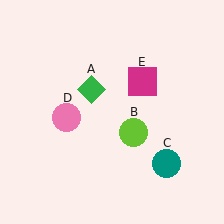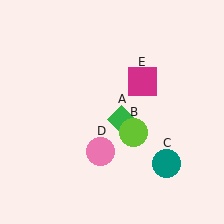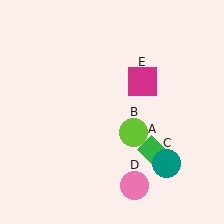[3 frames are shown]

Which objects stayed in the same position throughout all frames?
Lime circle (object B) and teal circle (object C) and magenta square (object E) remained stationary.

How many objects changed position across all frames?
2 objects changed position: green diamond (object A), pink circle (object D).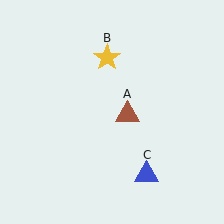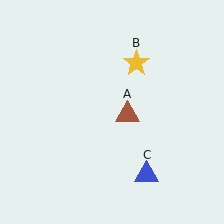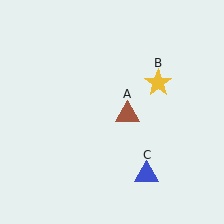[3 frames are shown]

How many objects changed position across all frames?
1 object changed position: yellow star (object B).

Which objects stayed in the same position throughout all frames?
Brown triangle (object A) and blue triangle (object C) remained stationary.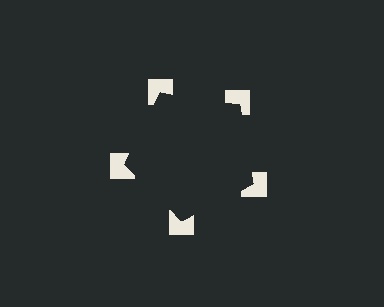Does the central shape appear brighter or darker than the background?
It typically appears slightly darker than the background, even though no actual brightness change is drawn.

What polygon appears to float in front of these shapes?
An illusory pentagon — its edges are inferred from the aligned wedge cuts in the notched squares, not physically drawn.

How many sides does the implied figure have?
5 sides.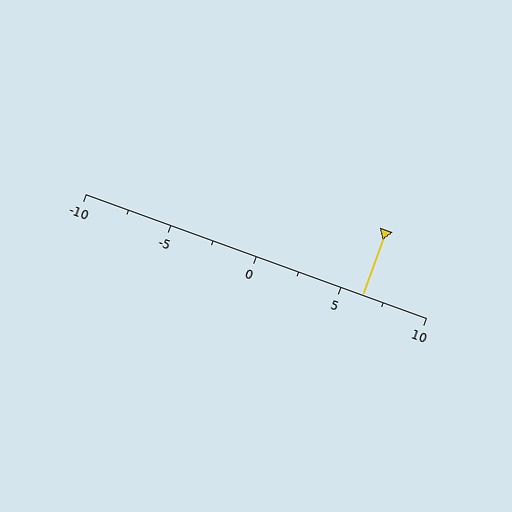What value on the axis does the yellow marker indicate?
The marker indicates approximately 6.2.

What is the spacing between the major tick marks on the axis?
The major ticks are spaced 5 apart.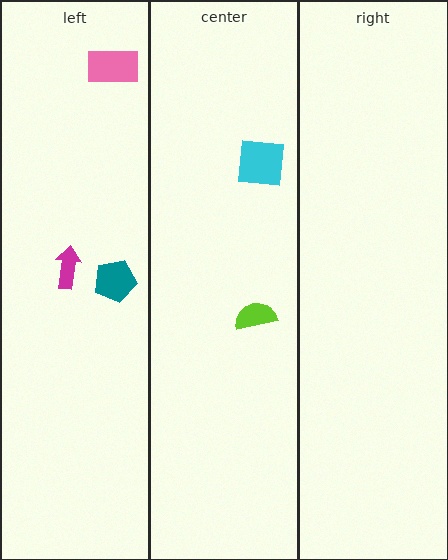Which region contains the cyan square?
The center region.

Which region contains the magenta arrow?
The left region.